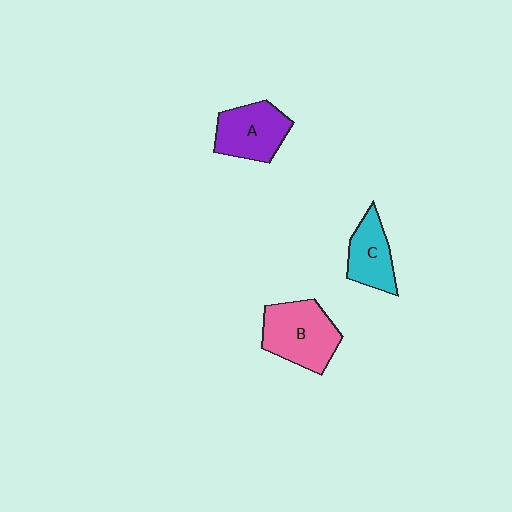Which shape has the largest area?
Shape B (pink).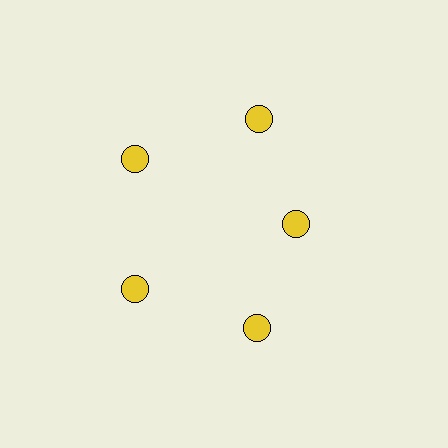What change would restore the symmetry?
The symmetry would be restored by moving it outward, back onto the ring so that all 5 circles sit at equal angles and equal distance from the center.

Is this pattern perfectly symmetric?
No. The 5 yellow circles are arranged in a ring, but one element near the 3 o'clock position is pulled inward toward the center, breaking the 5-fold rotational symmetry.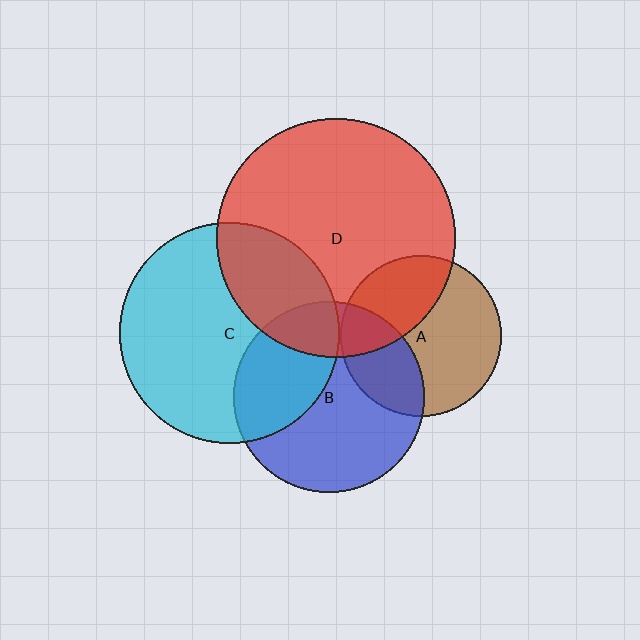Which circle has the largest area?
Circle D (red).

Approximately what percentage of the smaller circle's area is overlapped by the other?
Approximately 35%.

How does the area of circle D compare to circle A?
Approximately 2.2 times.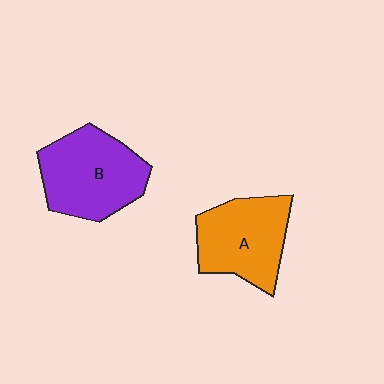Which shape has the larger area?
Shape B (purple).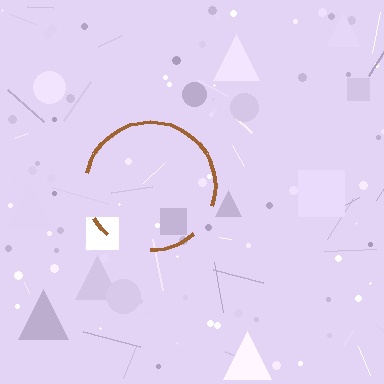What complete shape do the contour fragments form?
The contour fragments form a circle.